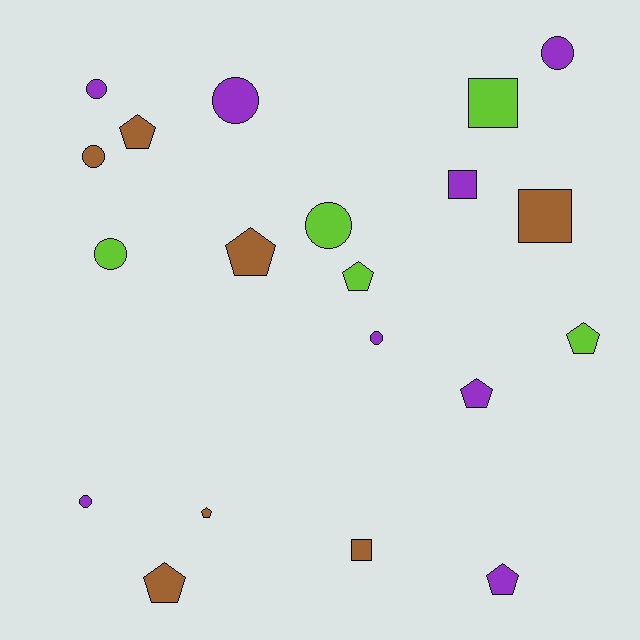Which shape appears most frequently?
Pentagon, with 8 objects.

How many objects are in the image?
There are 20 objects.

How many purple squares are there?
There is 1 purple square.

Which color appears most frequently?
Purple, with 8 objects.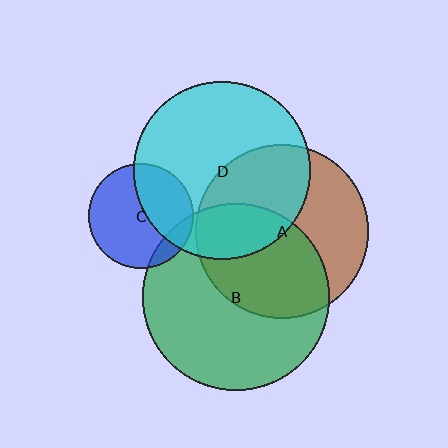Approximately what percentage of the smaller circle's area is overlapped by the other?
Approximately 50%.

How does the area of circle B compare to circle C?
Approximately 3.2 times.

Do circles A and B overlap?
Yes.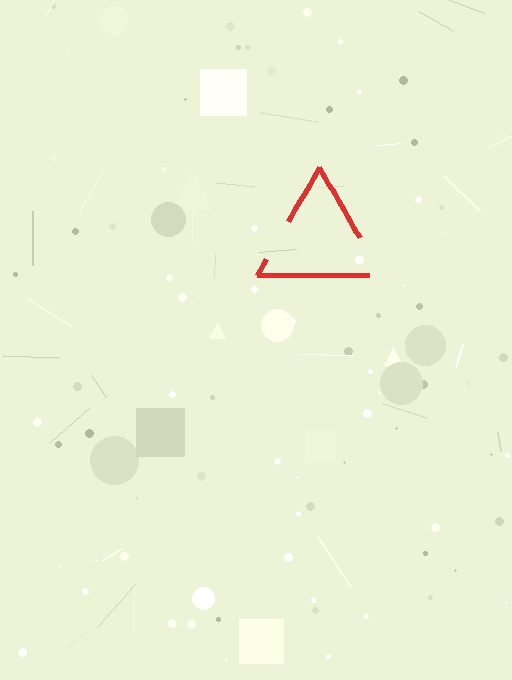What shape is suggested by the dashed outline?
The dashed outline suggests a triangle.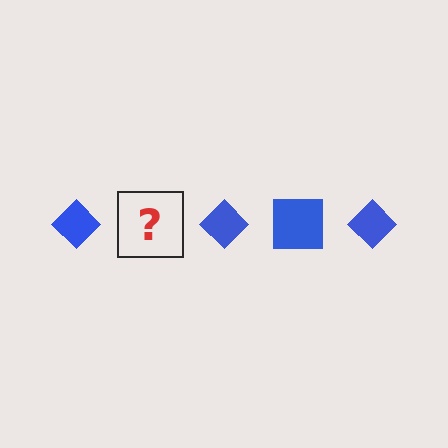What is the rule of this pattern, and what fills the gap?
The rule is that the pattern cycles through diamond, square shapes in blue. The gap should be filled with a blue square.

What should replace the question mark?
The question mark should be replaced with a blue square.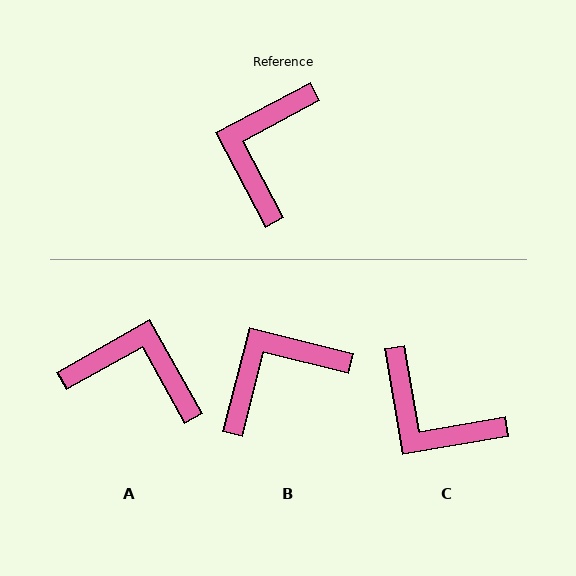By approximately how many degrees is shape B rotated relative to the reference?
Approximately 42 degrees clockwise.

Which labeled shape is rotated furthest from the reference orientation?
A, about 89 degrees away.